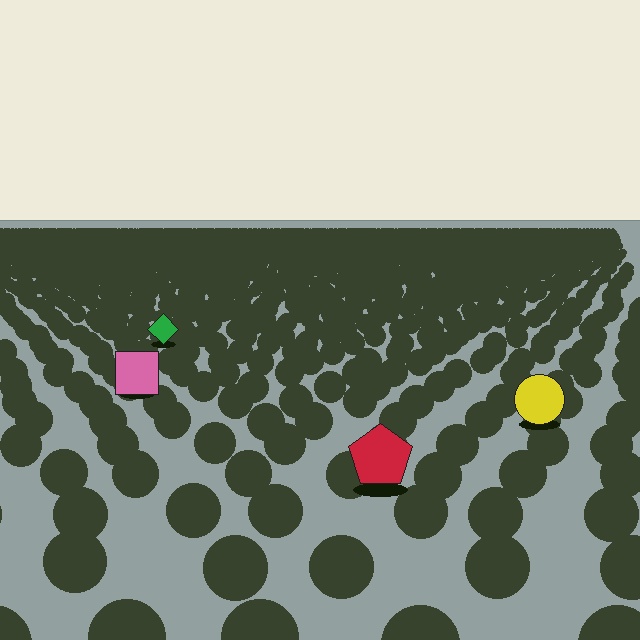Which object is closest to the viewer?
The red pentagon is closest. The texture marks near it are larger and more spread out.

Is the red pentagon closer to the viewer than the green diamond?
Yes. The red pentagon is closer — you can tell from the texture gradient: the ground texture is coarser near it.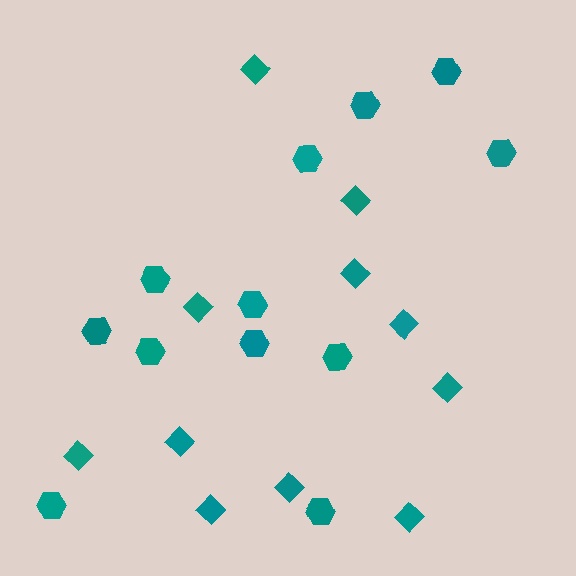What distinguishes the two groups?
There are 2 groups: one group of hexagons (12) and one group of diamonds (11).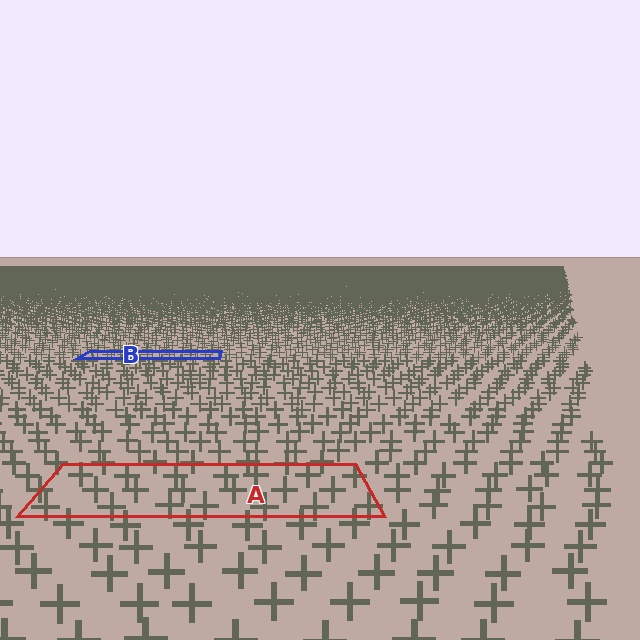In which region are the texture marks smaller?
The texture marks are smaller in region B, because it is farther away.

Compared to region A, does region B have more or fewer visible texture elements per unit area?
Region B has more texture elements per unit area — they are packed more densely because it is farther away.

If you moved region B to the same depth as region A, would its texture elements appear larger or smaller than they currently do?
They would appear larger. At a closer depth, the same texture elements are projected at a bigger on-screen size.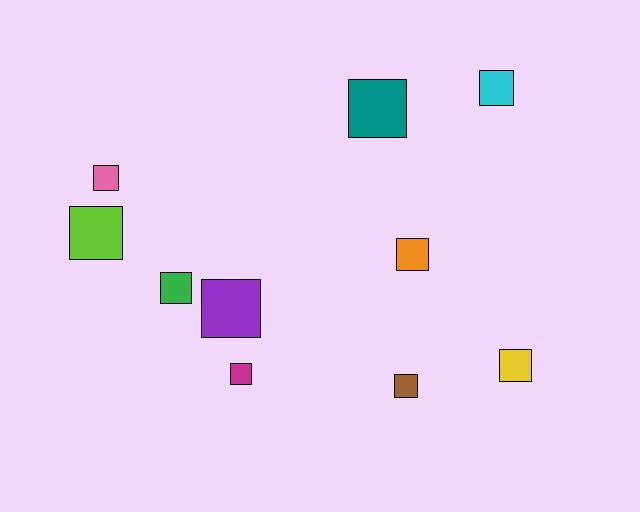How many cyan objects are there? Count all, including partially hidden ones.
There is 1 cyan object.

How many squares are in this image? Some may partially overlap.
There are 10 squares.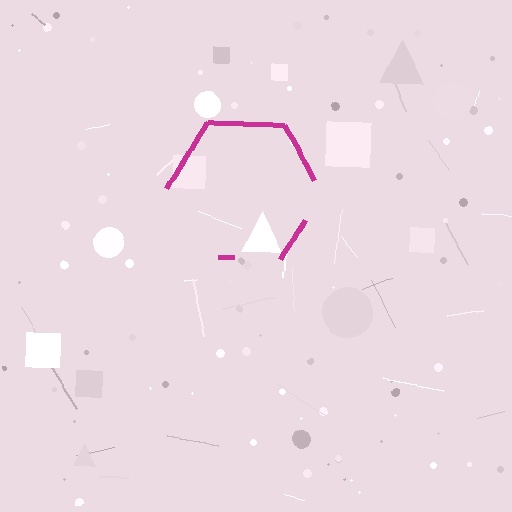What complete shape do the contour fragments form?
The contour fragments form a hexagon.